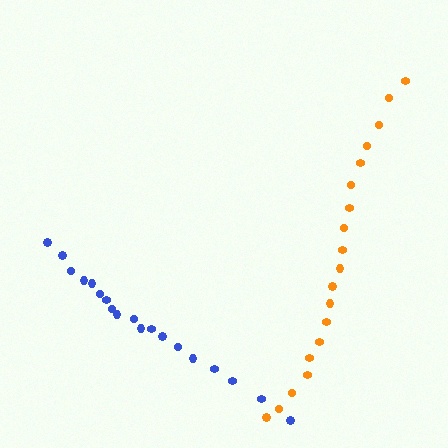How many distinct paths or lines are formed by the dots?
There are 2 distinct paths.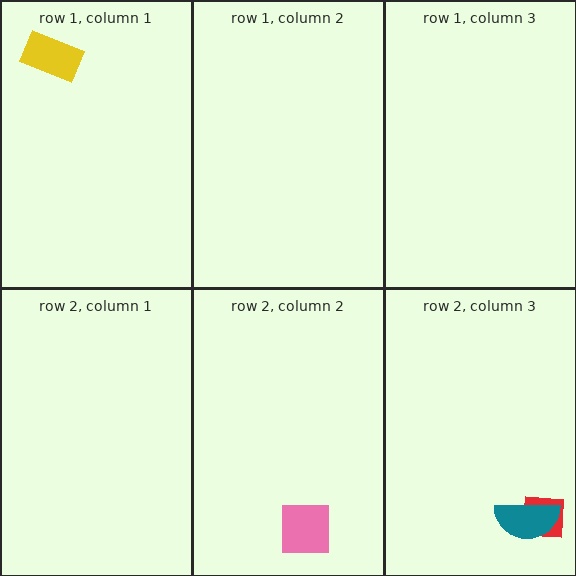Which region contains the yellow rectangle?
The row 1, column 1 region.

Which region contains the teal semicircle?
The row 2, column 3 region.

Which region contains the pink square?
The row 2, column 2 region.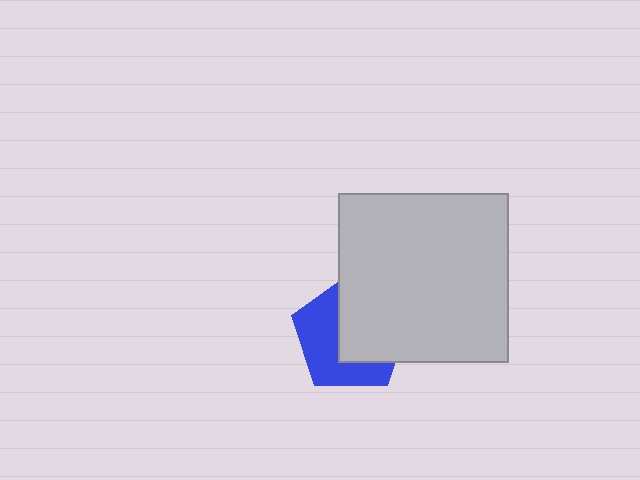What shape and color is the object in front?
The object in front is a light gray square.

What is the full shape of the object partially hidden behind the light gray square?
The partially hidden object is a blue pentagon.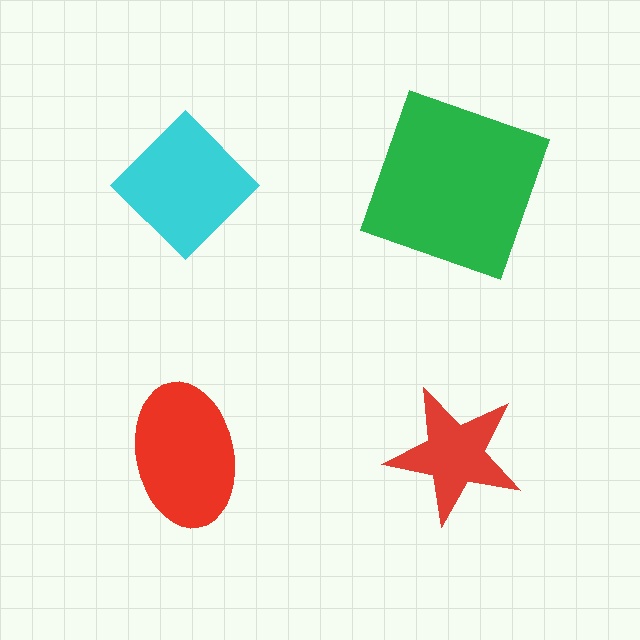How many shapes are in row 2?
2 shapes.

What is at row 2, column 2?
A red star.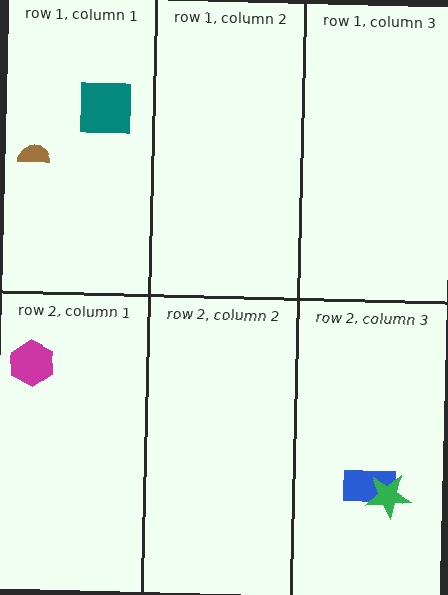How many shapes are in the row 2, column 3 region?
2.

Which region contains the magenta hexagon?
The row 2, column 1 region.